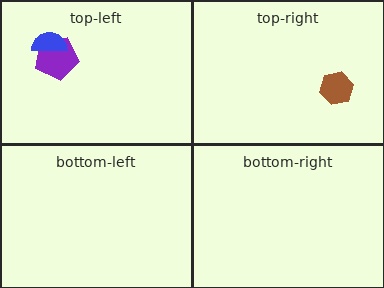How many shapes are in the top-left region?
2.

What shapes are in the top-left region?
The purple pentagon, the blue semicircle.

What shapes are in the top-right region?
The brown hexagon.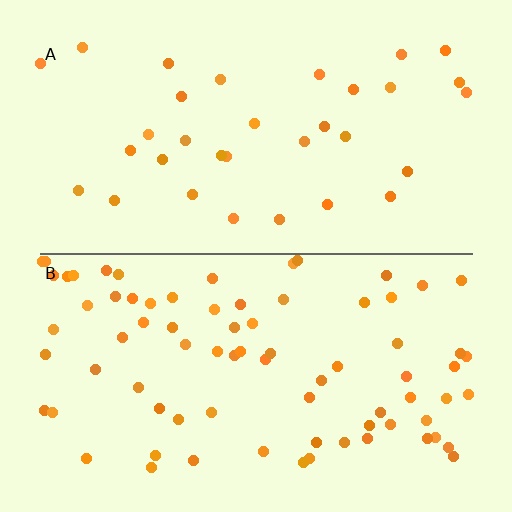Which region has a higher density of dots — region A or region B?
B (the bottom).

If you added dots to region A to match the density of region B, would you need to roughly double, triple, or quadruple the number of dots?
Approximately double.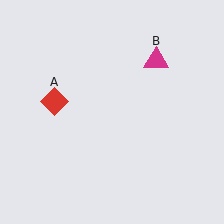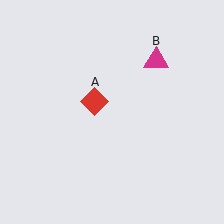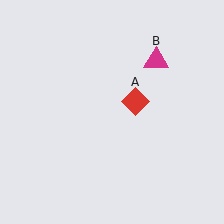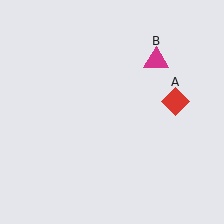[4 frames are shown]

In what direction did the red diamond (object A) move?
The red diamond (object A) moved right.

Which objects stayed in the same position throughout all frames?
Magenta triangle (object B) remained stationary.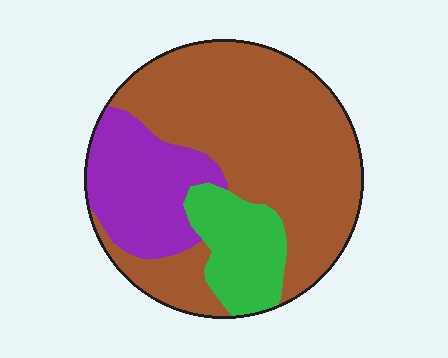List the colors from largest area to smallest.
From largest to smallest: brown, purple, green.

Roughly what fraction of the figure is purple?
Purple covers about 20% of the figure.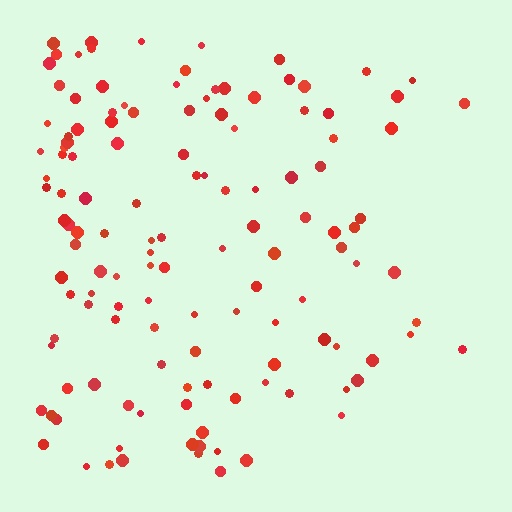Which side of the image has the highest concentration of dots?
The left.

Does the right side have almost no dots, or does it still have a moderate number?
Still a moderate number, just noticeably fewer than the left.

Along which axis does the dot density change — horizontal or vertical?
Horizontal.